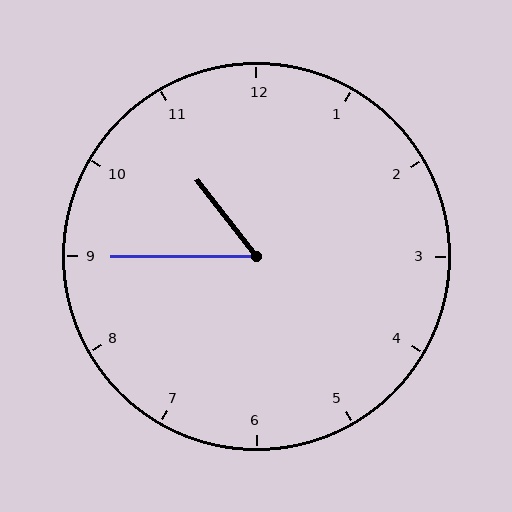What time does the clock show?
10:45.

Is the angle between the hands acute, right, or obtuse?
It is acute.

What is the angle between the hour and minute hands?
Approximately 52 degrees.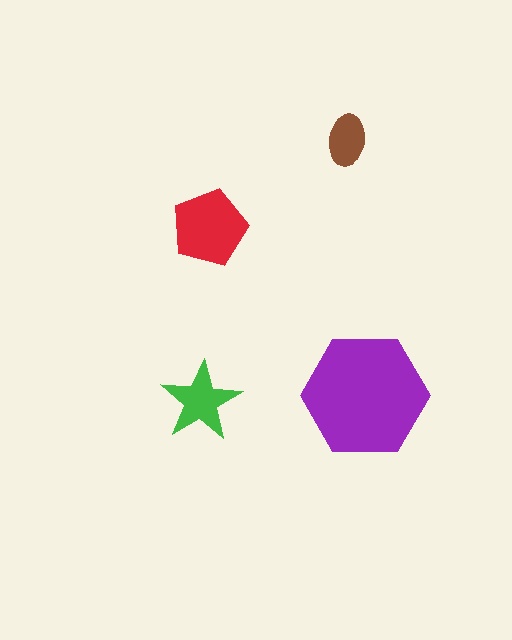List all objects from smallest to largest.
The brown ellipse, the green star, the red pentagon, the purple hexagon.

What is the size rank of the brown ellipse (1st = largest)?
4th.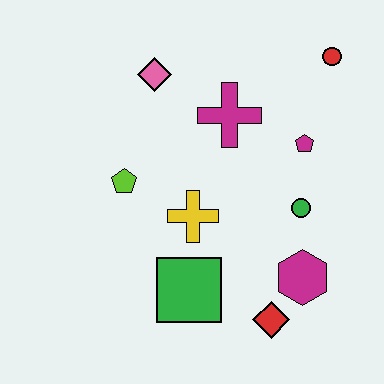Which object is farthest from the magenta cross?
The red diamond is farthest from the magenta cross.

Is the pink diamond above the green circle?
Yes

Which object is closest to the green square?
The yellow cross is closest to the green square.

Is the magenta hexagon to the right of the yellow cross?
Yes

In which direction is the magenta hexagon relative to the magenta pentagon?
The magenta hexagon is below the magenta pentagon.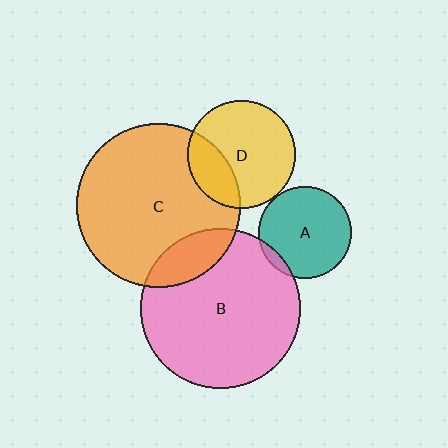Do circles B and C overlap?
Yes.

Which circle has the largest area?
Circle C (orange).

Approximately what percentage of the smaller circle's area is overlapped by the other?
Approximately 15%.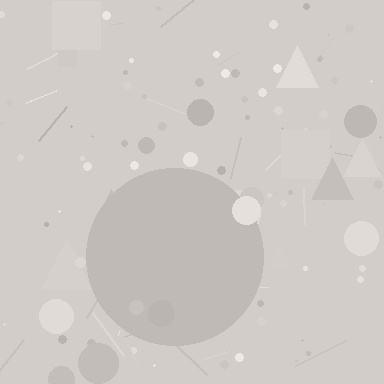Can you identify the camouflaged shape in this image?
The camouflaged shape is a circle.